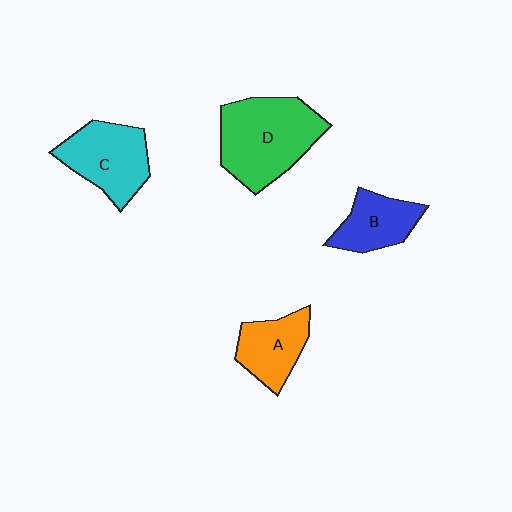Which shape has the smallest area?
Shape B (blue).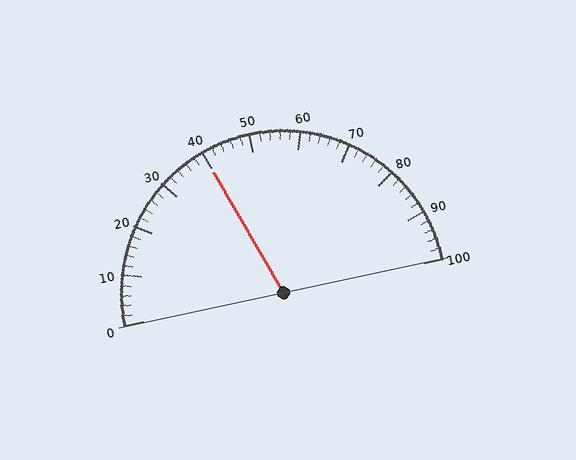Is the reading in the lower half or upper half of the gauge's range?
The reading is in the lower half of the range (0 to 100).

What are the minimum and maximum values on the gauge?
The gauge ranges from 0 to 100.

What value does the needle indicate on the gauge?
The needle indicates approximately 40.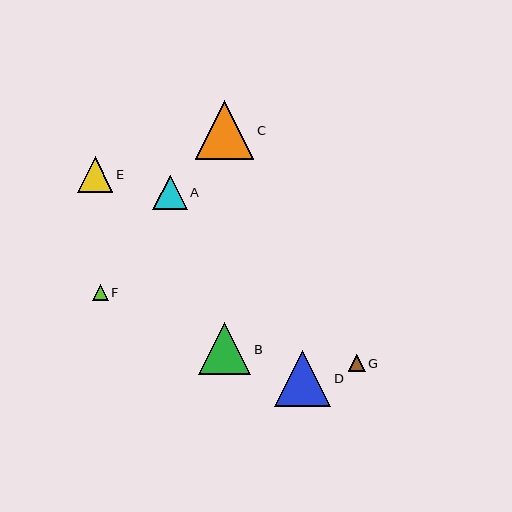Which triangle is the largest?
Triangle C is the largest with a size of approximately 59 pixels.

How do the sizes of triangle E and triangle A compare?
Triangle E and triangle A are approximately the same size.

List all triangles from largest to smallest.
From largest to smallest: C, D, B, E, A, G, F.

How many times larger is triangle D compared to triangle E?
Triangle D is approximately 1.6 times the size of triangle E.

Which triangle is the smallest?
Triangle F is the smallest with a size of approximately 16 pixels.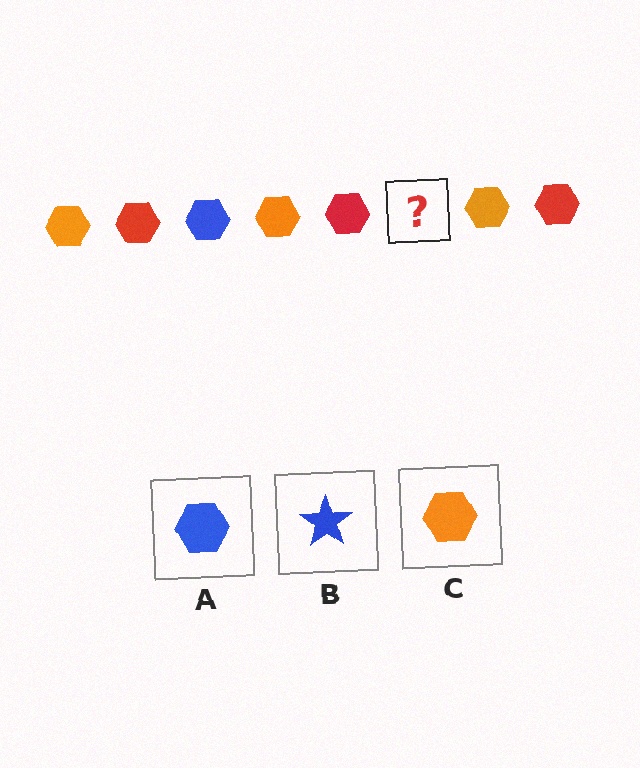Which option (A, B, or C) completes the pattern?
A.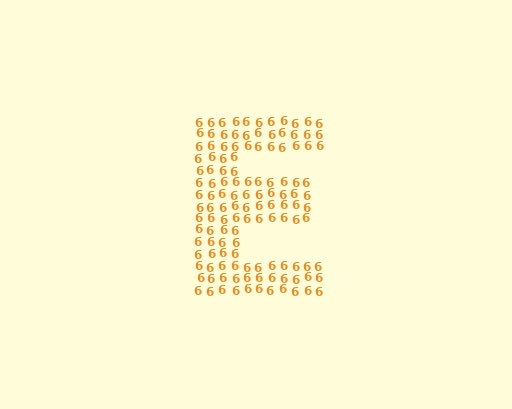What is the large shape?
The large shape is the letter E.